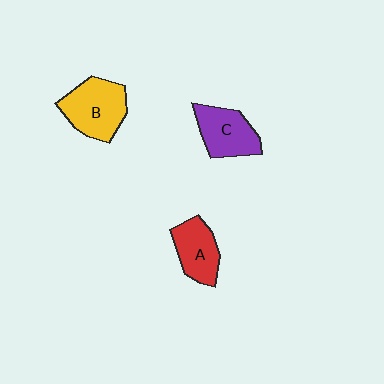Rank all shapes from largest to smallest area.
From largest to smallest: B (yellow), C (purple), A (red).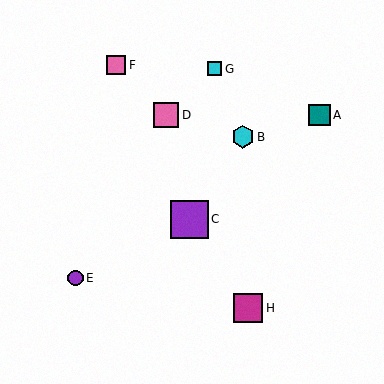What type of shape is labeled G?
Shape G is a cyan square.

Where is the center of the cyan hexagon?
The center of the cyan hexagon is at (243, 137).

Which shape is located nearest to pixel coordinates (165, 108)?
The pink square (labeled D) at (166, 115) is nearest to that location.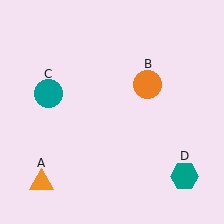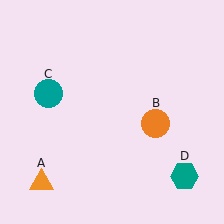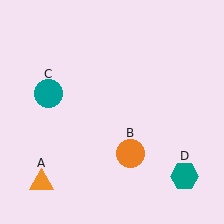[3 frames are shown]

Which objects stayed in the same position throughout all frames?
Orange triangle (object A) and teal circle (object C) and teal hexagon (object D) remained stationary.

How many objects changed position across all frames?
1 object changed position: orange circle (object B).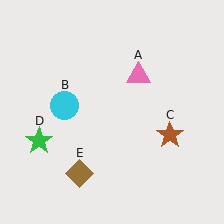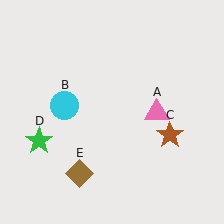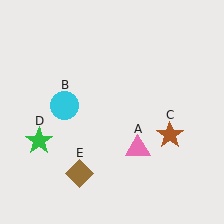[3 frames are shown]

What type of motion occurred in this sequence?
The pink triangle (object A) rotated clockwise around the center of the scene.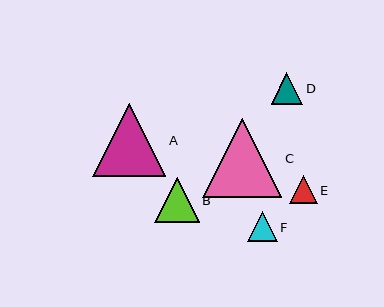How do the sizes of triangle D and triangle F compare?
Triangle D and triangle F are approximately the same size.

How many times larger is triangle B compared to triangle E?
Triangle B is approximately 1.6 times the size of triangle E.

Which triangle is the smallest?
Triangle E is the smallest with a size of approximately 28 pixels.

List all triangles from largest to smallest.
From largest to smallest: C, A, B, D, F, E.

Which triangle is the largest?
Triangle C is the largest with a size of approximately 79 pixels.